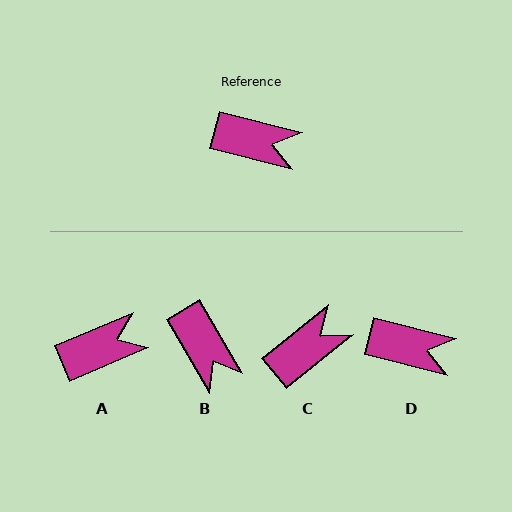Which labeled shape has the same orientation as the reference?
D.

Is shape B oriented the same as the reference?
No, it is off by about 45 degrees.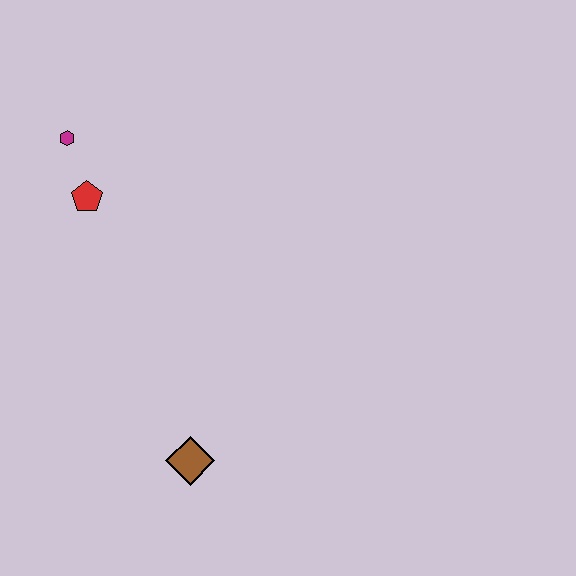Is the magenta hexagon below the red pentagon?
No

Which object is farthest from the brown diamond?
The magenta hexagon is farthest from the brown diamond.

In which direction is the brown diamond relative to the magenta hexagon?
The brown diamond is below the magenta hexagon.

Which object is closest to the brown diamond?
The red pentagon is closest to the brown diamond.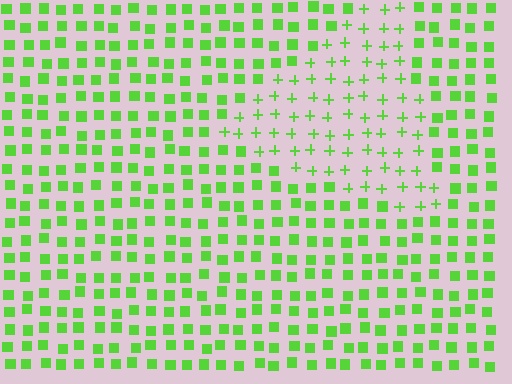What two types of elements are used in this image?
The image uses plus signs inside the triangle region and squares outside it.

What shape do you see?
I see a triangle.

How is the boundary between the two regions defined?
The boundary is defined by a change in element shape: plus signs inside vs. squares outside. All elements share the same color and spacing.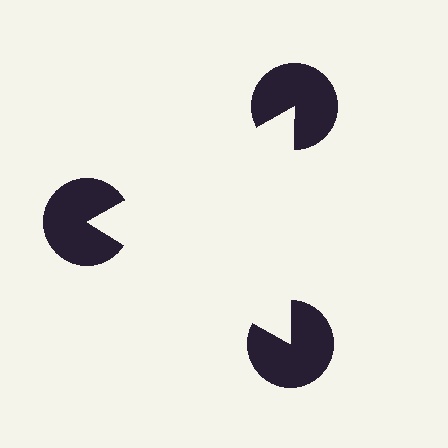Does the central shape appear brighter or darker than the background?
It typically appears slightly brighter than the background, even though no actual brightness change is drawn.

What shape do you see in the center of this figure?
An illusory triangle — its edges are inferred from the aligned wedge cuts in the pac-man discs, not physically drawn.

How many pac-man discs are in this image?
There are 3 — one at each vertex of the illusory triangle.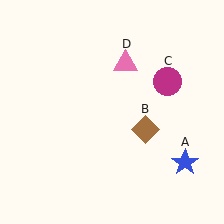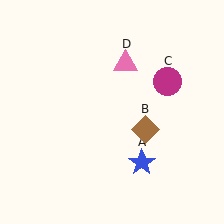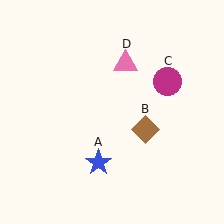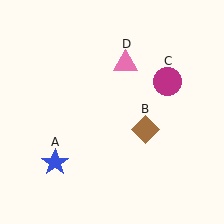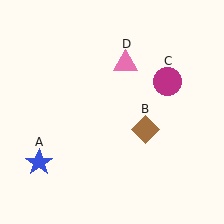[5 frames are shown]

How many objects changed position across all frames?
1 object changed position: blue star (object A).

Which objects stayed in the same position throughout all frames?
Brown diamond (object B) and magenta circle (object C) and pink triangle (object D) remained stationary.